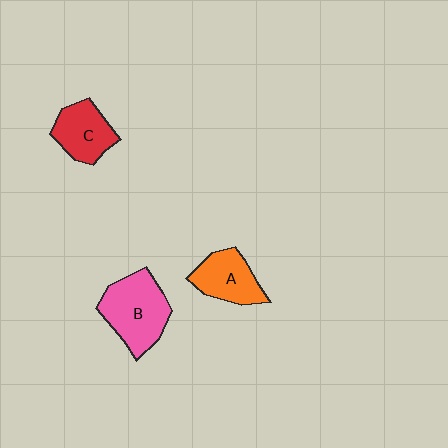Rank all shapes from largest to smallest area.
From largest to smallest: B (pink), A (orange), C (red).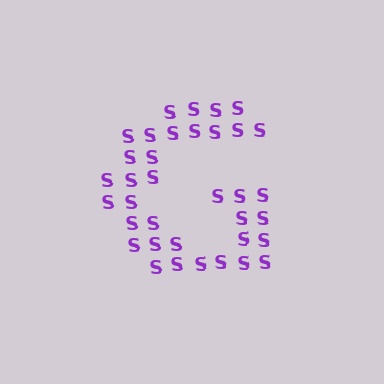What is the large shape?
The large shape is the letter G.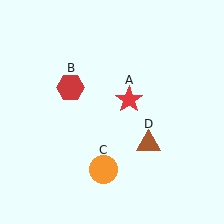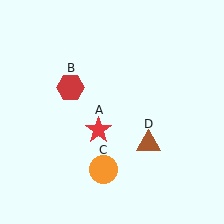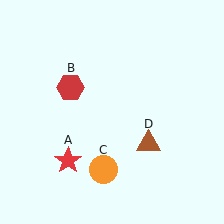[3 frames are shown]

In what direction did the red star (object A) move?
The red star (object A) moved down and to the left.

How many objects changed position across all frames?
1 object changed position: red star (object A).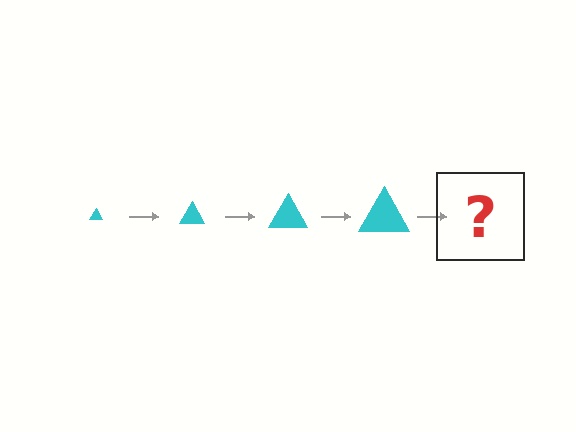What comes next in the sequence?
The next element should be a cyan triangle, larger than the previous one.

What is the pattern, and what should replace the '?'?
The pattern is that the triangle gets progressively larger each step. The '?' should be a cyan triangle, larger than the previous one.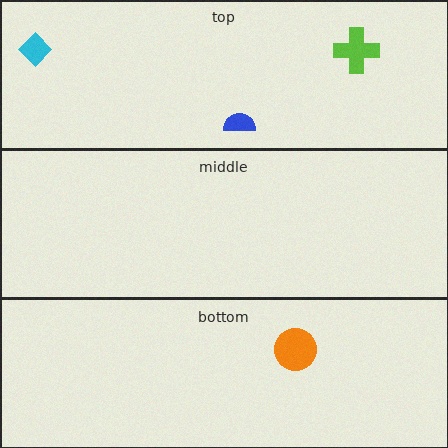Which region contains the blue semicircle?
The top region.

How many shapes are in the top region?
3.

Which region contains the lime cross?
The top region.